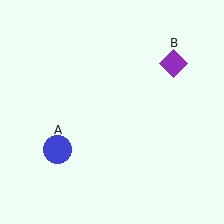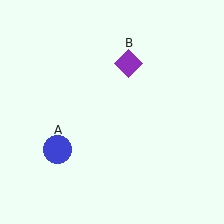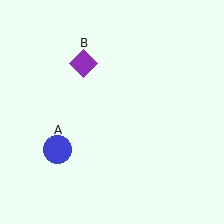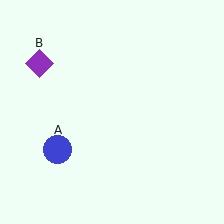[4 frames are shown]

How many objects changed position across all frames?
1 object changed position: purple diamond (object B).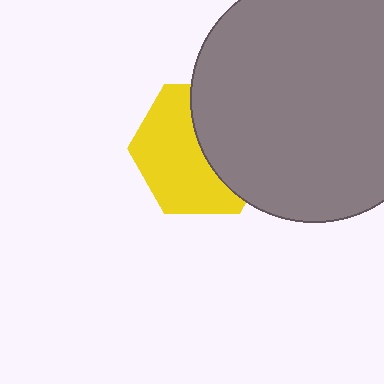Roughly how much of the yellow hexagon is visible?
About half of it is visible (roughly 55%).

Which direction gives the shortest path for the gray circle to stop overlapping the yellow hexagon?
Moving right gives the shortest separation.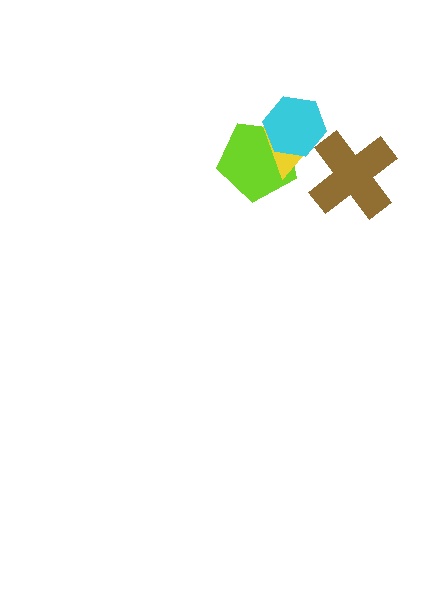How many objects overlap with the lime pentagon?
2 objects overlap with the lime pentagon.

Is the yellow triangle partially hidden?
Yes, it is partially covered by another shape.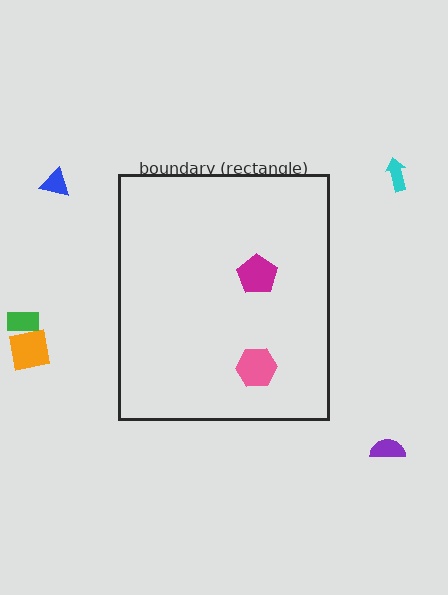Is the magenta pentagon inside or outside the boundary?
Inside.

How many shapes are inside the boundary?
2 inside, 5 outside.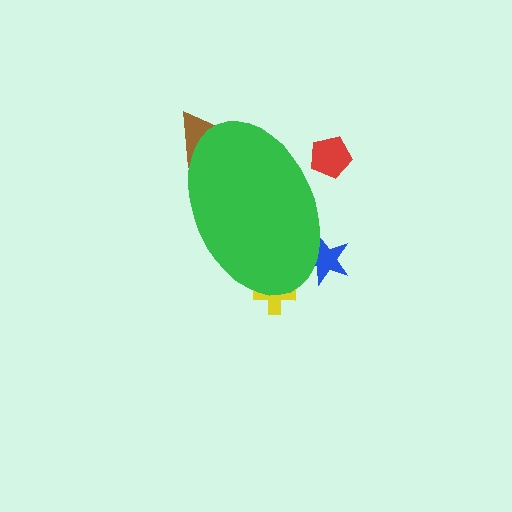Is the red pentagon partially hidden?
Yes, the red pentagon is partially hidden behind the green ellipse.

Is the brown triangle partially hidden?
Yes, the brown triangle is partially hidden behind the green ellipse.